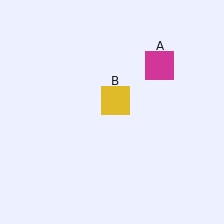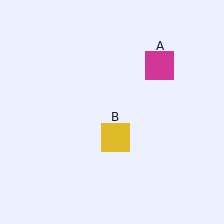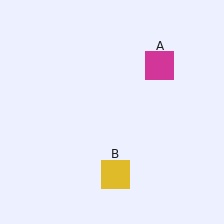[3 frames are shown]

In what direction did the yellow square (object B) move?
The yellow square (object B) moved down.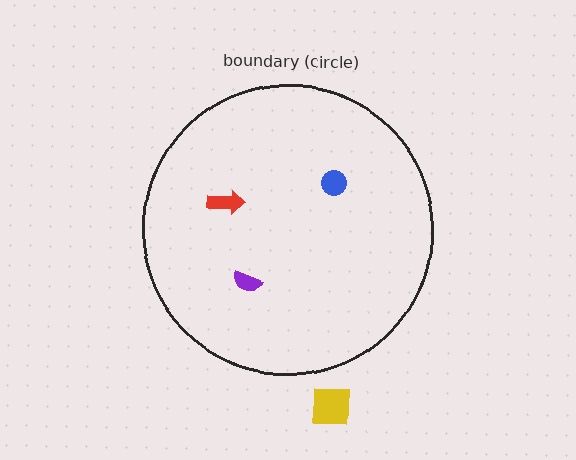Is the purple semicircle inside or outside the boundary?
Inside.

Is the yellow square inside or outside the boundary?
Outside.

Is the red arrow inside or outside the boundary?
Inside.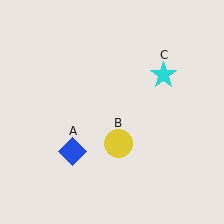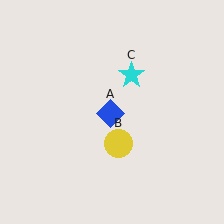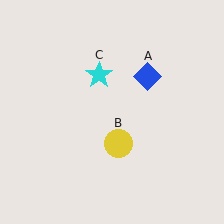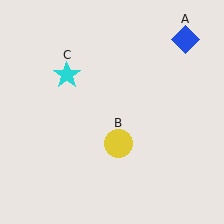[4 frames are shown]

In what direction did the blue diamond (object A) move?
The blue diamond (object A) moved up and to the right.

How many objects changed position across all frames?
2 objects changed position: blue diamond (object A), cyan star (object C).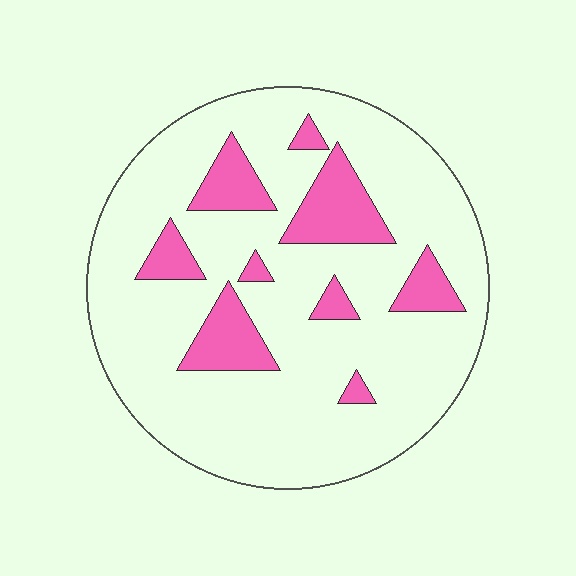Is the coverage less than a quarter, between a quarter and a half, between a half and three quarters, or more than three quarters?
Less than a quarter.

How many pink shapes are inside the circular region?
9.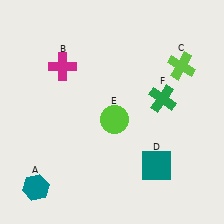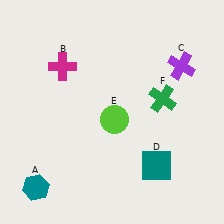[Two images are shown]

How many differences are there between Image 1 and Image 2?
There is 1 difference between the two images.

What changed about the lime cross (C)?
In Image 1, C is lime. In Image 2, it changed to purple.